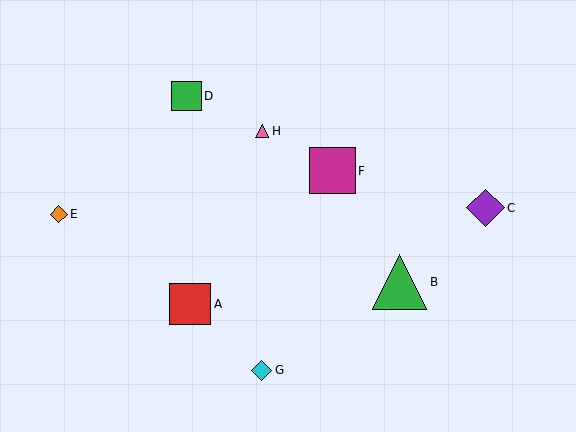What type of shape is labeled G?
Shape G is a cyan diamond.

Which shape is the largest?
The green triangle (labeled B) is the largest.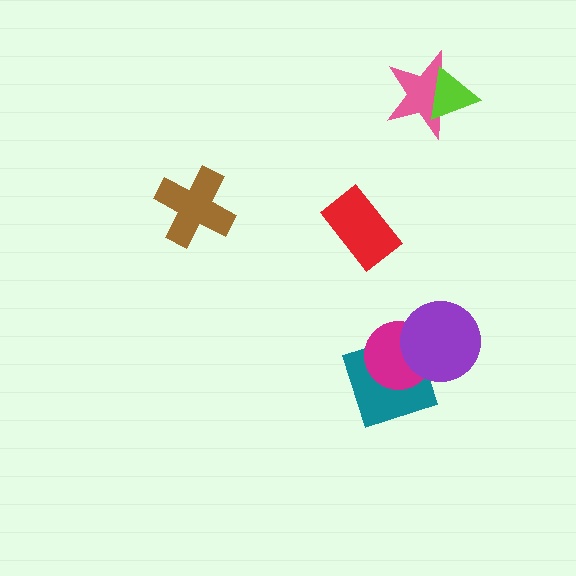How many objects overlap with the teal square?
2 objects overlap with the teal square.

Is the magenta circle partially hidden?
Yes, it is partially covered by another shape.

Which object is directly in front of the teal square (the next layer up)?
The magenta circle is directly in front of the teal square.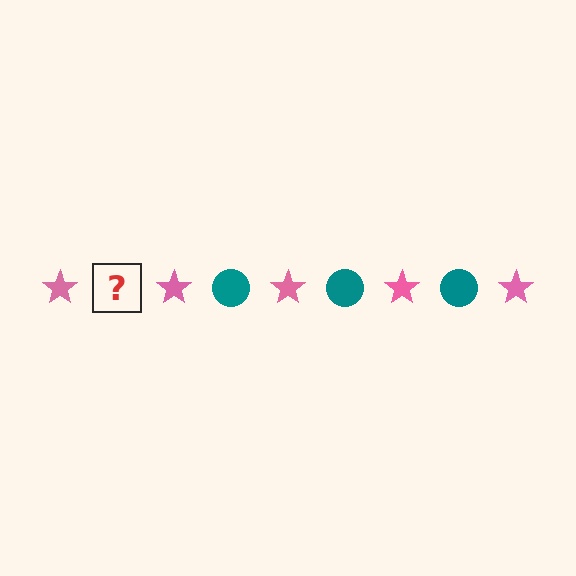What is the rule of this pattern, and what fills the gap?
The rule is that the pattern alternates between pink star and teal circle. The gap should be filled with a teal circle.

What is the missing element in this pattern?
The missing element is a teal circle.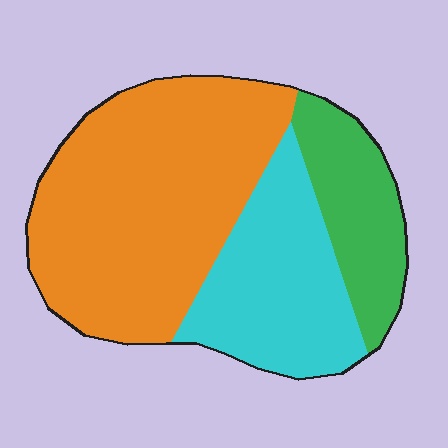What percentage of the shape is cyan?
Cyan covers roughly 30% of the shape.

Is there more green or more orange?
Orange.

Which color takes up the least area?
Green, at roughly 20%.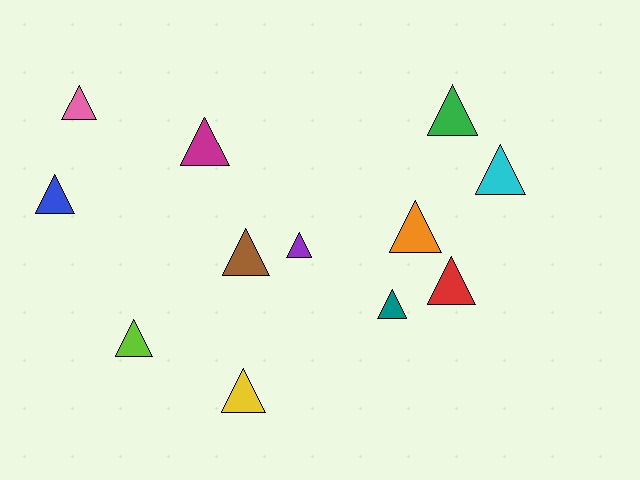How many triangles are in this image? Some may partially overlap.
There are 12 triangles.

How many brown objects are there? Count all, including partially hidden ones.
There is 1 brown object.